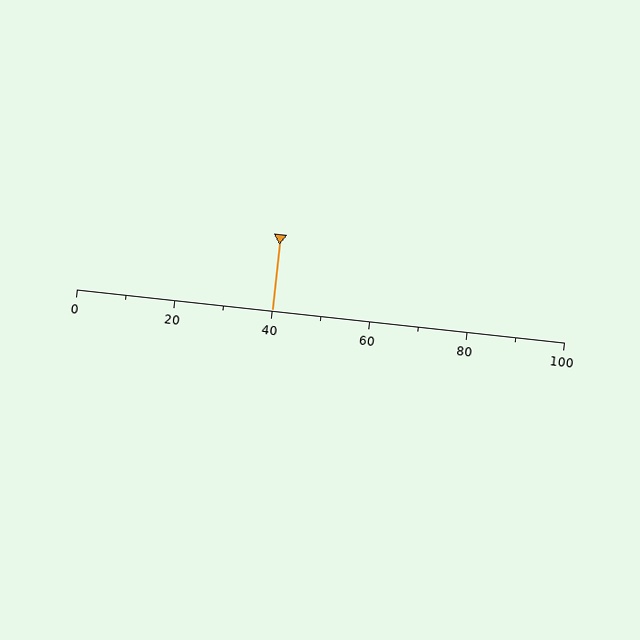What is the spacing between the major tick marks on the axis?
The major ticks are spaced 20 apart.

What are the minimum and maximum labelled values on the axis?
The axis runs from 0 to 100.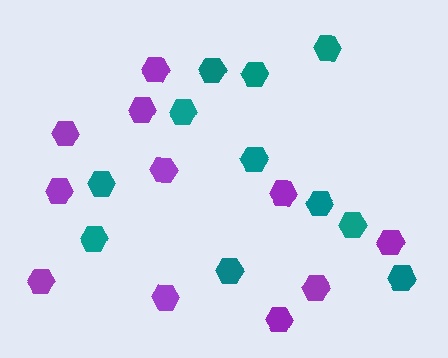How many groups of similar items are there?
There are 2 groups: one group of purple hexagons (11) and one group of teal hexagons (11).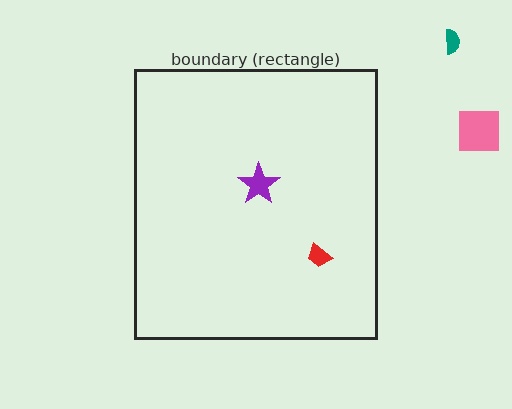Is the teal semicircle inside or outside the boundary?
Outside.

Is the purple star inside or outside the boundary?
Inside.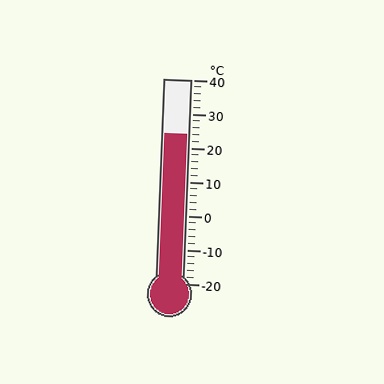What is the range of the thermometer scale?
The thermometer scale ranges from -20°C to 40°C.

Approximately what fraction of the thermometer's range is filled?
The thermometer is filled to approximately 75% of its range.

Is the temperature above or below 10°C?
The temperature is above 10°C.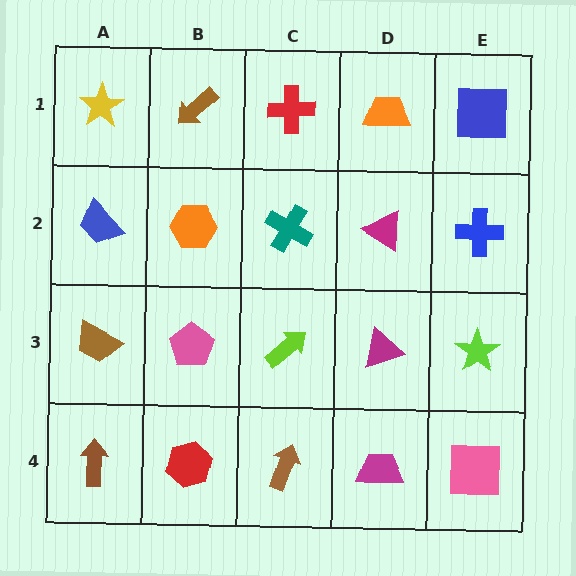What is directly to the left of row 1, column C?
A brown arrow.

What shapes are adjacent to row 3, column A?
A blue trapezoid (row 2, column A), a brown arrow (row 4, column A), a pink pentagon (row 3, column B).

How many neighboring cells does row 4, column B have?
3.